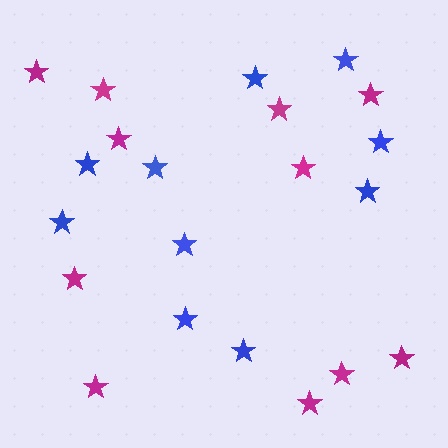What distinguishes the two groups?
There are 2 groups: one group of magenta stars (11) and one group of blue stars (10).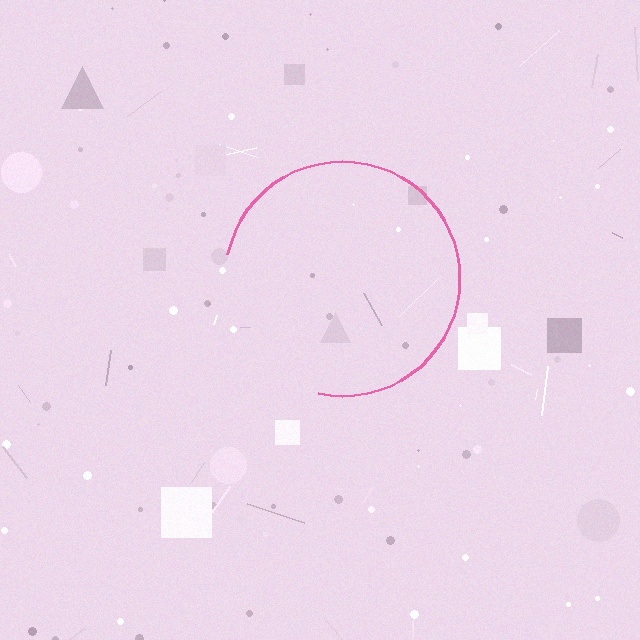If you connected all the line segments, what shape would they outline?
They would outline a circle.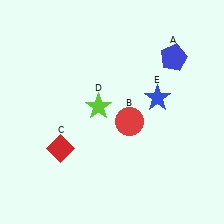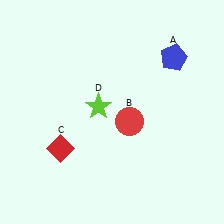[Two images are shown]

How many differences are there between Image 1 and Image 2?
There is 1 difference between the two images.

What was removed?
The blue star (E) was removed in Image 2.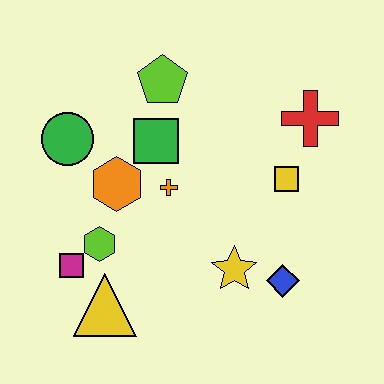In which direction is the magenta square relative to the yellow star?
The magenta square is to the left of the yellow star.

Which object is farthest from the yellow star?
The green circle is farthest from the yellow star.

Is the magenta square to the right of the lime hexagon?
No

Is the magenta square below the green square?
Yes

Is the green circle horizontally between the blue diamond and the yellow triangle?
No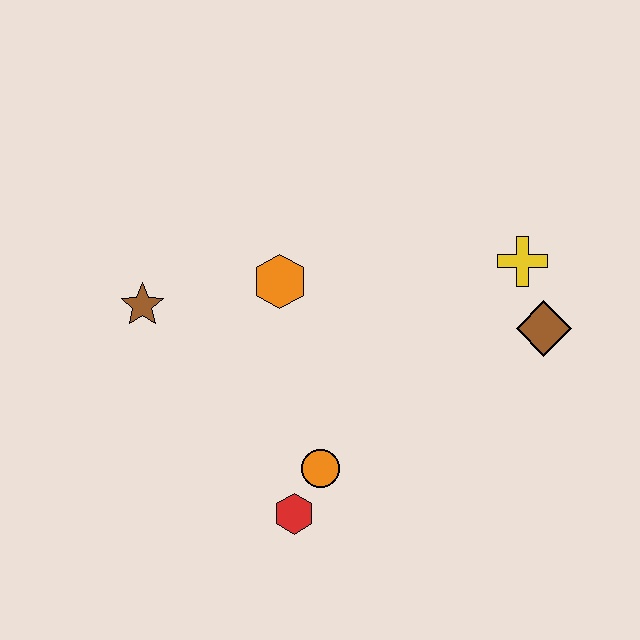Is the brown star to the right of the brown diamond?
No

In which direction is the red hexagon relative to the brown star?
The red hexagon is below the brown star.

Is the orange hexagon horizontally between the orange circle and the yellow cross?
No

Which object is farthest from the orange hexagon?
The brown diamond is farthest from the orange hexagon.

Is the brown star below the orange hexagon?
Yes